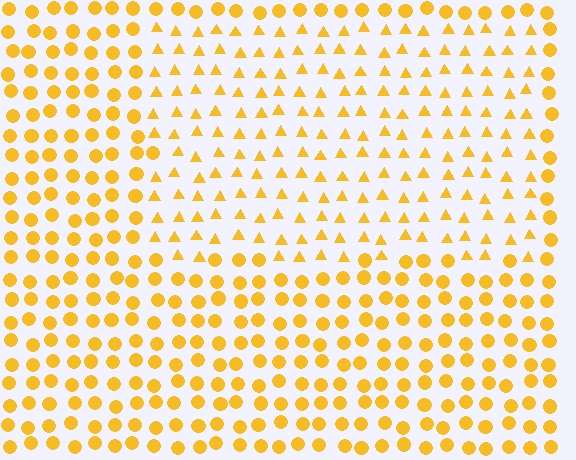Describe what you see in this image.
The image is filled with small yellow elements arranged in a uniform grid. A rectangle-shaped region contains triangles, while the surrounding area contains circles. The boundary is defined purely by the change in element shape.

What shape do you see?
I see a rectangle.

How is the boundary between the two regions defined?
The boundary is defined by a change in element shape: triangles inside vs. circles outside. All elements share the same color and spacing.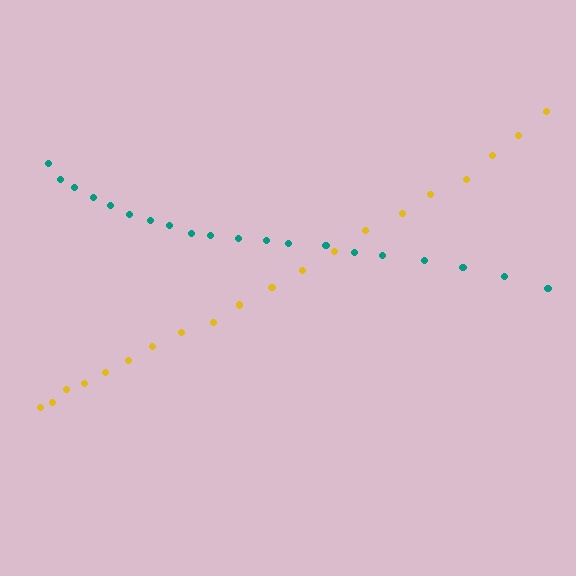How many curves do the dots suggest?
There are 2 distinct paths.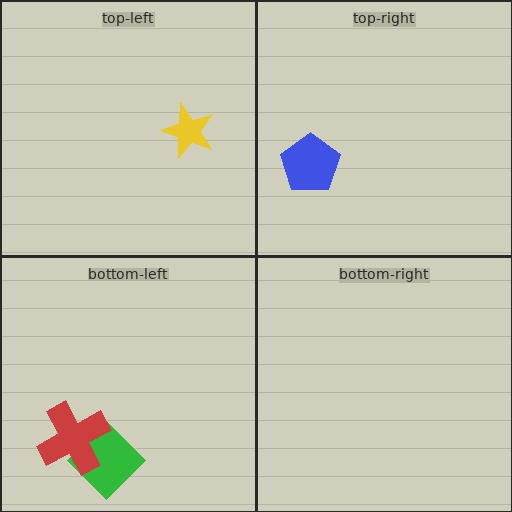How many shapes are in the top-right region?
1.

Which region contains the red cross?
The bottom-left region.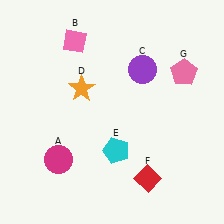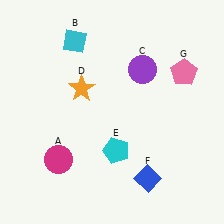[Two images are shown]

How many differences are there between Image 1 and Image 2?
There are 2 differences between the two images.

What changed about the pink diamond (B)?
In Image 1, B is pink. In Image 2, it changed to cyan.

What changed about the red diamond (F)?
In Image 1, F is red. In Image 2, it changed to blue.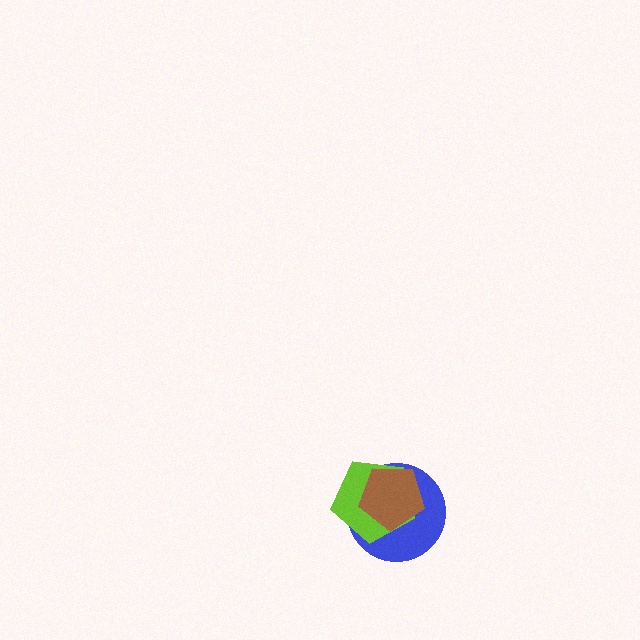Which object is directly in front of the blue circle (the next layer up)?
The lime pentagon is directly in front of the blue circle.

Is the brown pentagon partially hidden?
No, no other shape covers it.